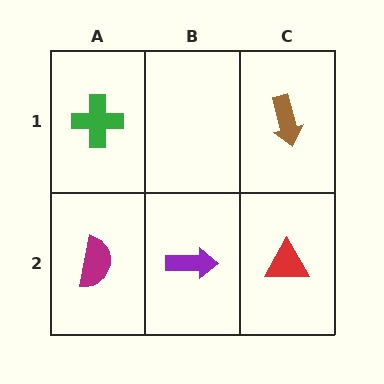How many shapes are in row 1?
2 shapes.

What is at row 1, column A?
A green cross.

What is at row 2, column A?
A magenta semicircle.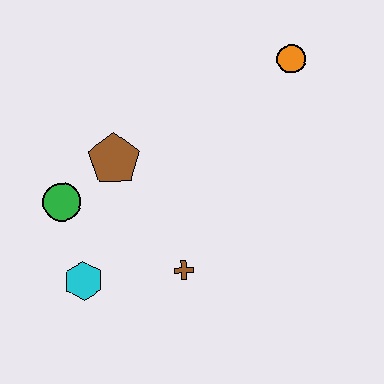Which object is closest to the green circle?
The brown pentagon is closest to the green circle.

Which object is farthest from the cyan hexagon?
The orange circle is farthest from the cyan hexagon.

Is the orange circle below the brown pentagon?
No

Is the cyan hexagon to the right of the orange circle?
No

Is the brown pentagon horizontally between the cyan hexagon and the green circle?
No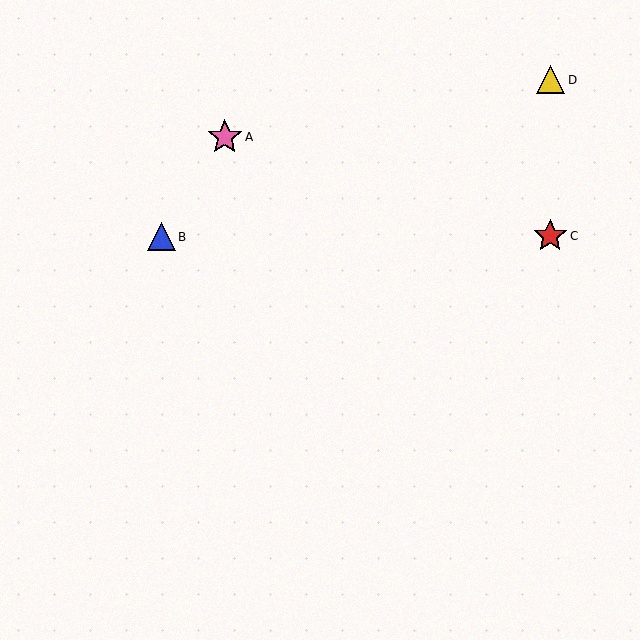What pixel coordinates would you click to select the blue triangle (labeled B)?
Click at (161, 237) to select the blue triangle B.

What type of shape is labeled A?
Shape A is a pink star.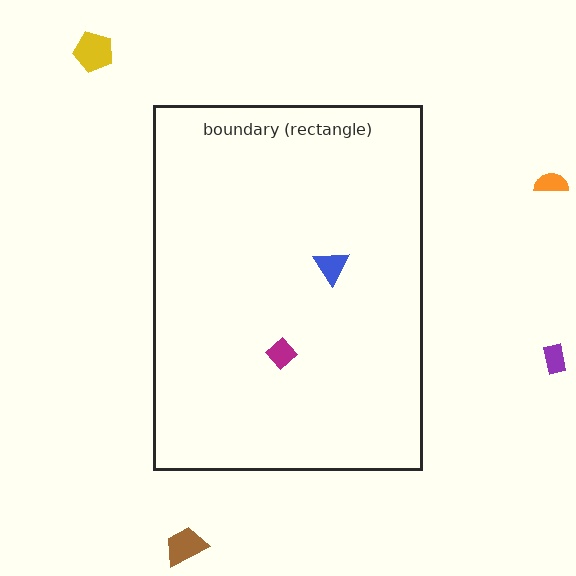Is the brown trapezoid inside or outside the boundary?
Outside.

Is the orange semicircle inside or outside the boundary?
Outside.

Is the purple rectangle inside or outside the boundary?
Outside.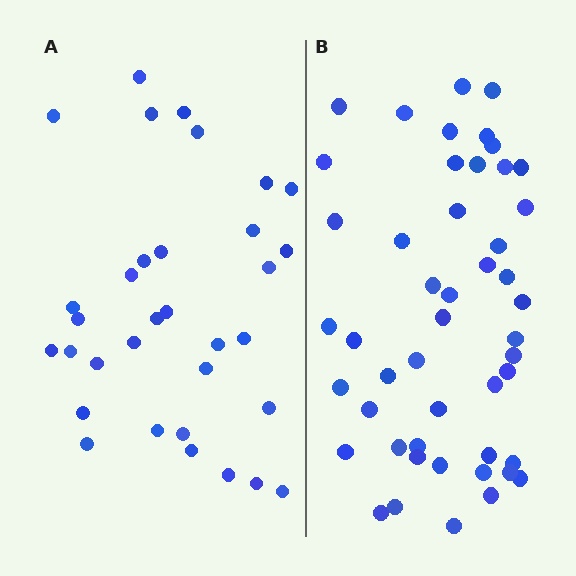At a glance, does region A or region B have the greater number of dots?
Region B (the right region) has more dots.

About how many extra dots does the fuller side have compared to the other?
Region B has approximately 15 more dots than region A.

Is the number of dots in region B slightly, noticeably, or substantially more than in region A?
Region B has substantially more. The ratio is roughly 1.5 to 1.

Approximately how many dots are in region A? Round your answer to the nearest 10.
About 30 dots. (The exact count is 33, which rounds to 30.)